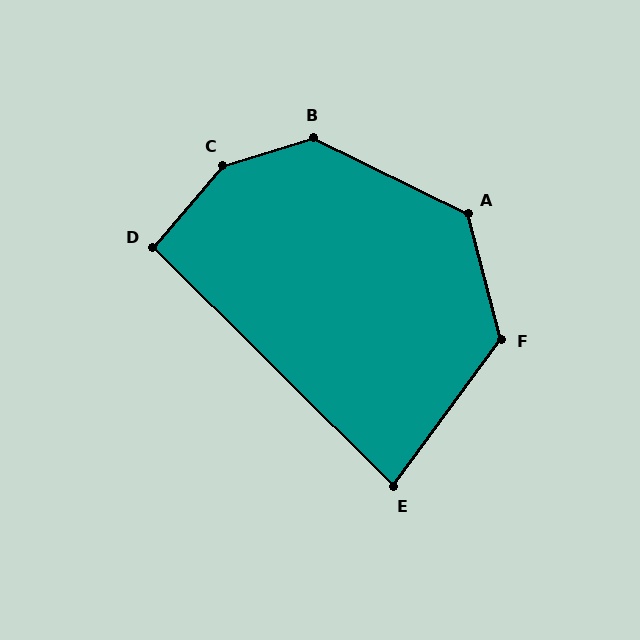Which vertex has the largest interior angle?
C, at approximately 148 degrees.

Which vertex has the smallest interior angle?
E, at approximately 81 degrees.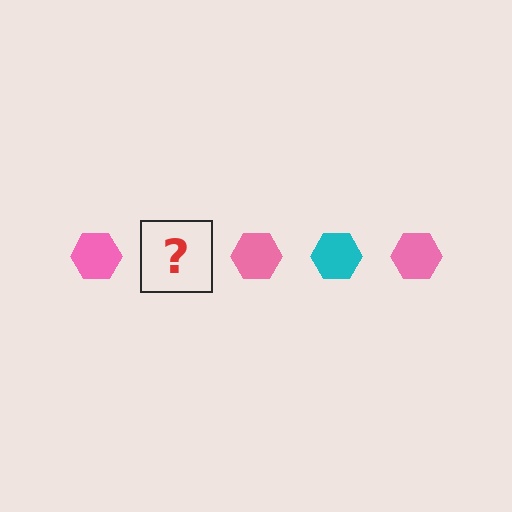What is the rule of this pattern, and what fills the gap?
The rule is that the pattern cycles through pink, cyan hexagons. The gap should be filled with a cyan hexagon.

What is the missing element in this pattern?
The missing element is a cyan hexagon.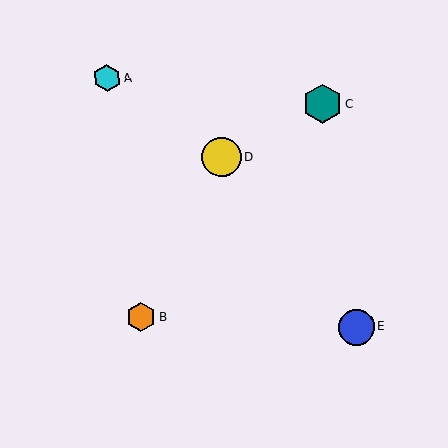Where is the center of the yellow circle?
The center of the yellow circle is at (222, 157).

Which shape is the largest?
The yellow circle (labeled D) is the largest.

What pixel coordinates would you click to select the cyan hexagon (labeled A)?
Click at (107, 78) to select the cyan hexagon A.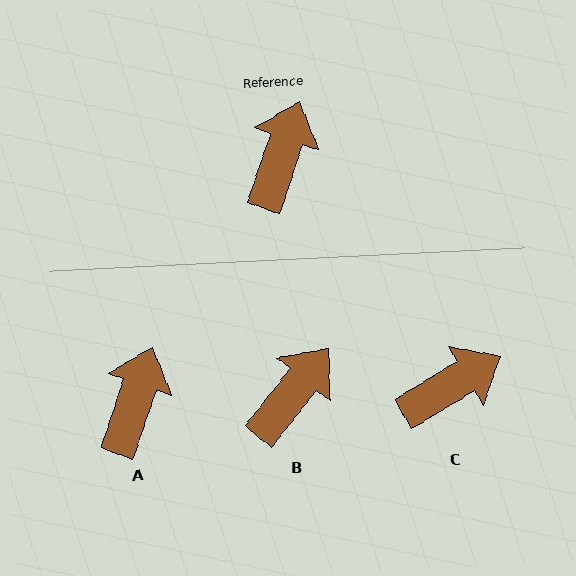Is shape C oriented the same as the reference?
No, it is off by about 41 degrees.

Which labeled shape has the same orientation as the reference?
A.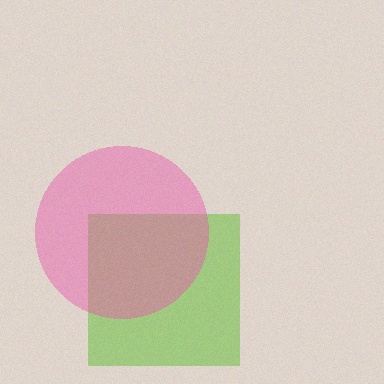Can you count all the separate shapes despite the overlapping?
Yes, there are 2 separate shapes.